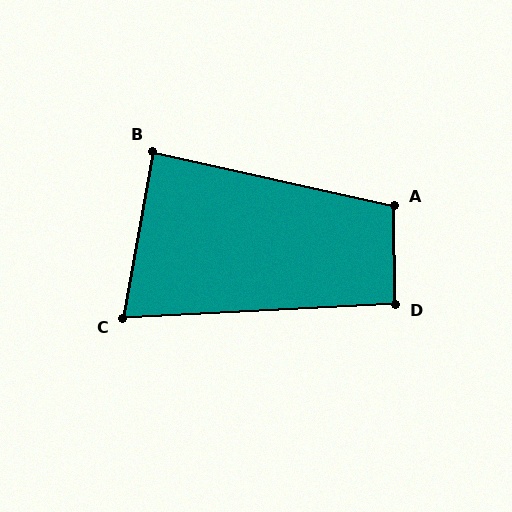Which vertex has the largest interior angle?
A, at approximately 103 degrees.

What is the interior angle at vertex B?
Approximately 88 degrees (approximately right).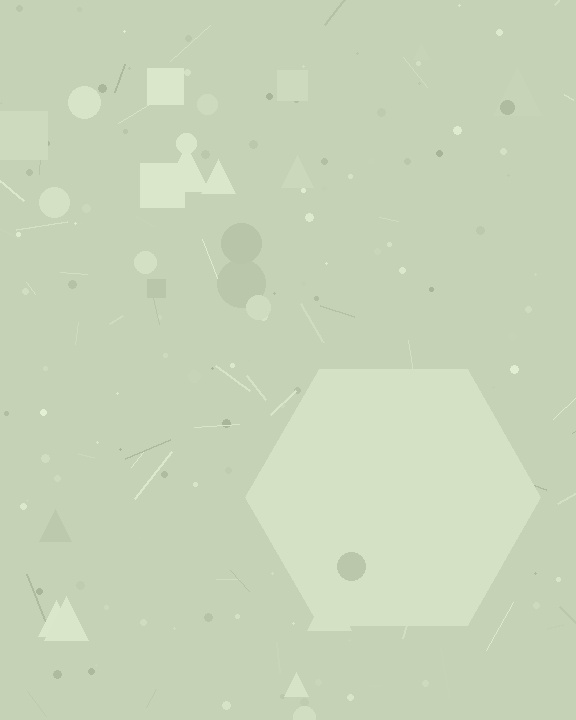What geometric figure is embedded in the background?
A hexagon is embedded in the background.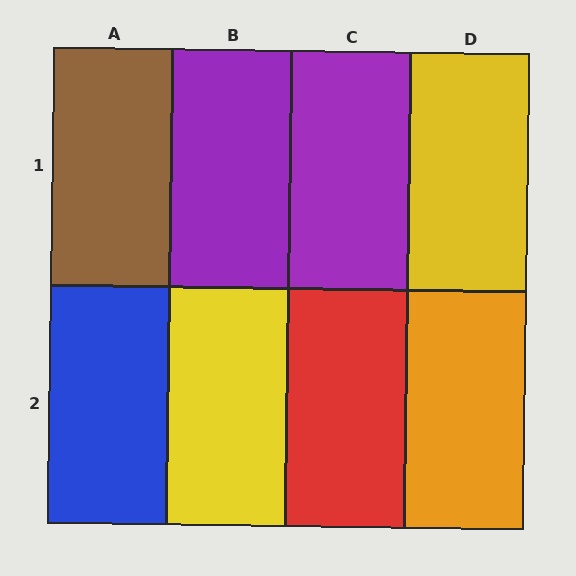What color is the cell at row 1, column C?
Purple.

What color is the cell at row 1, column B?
Purple.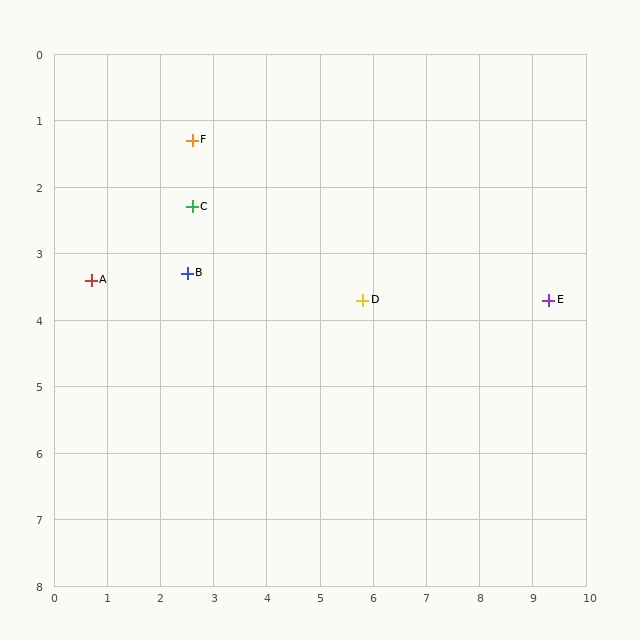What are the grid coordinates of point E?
Point E is at approximately (9.3, 3.7).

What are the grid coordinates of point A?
Point A is at approximately (0.7, 3.4).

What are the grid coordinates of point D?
Point D is at approximately (5.8, 3.7).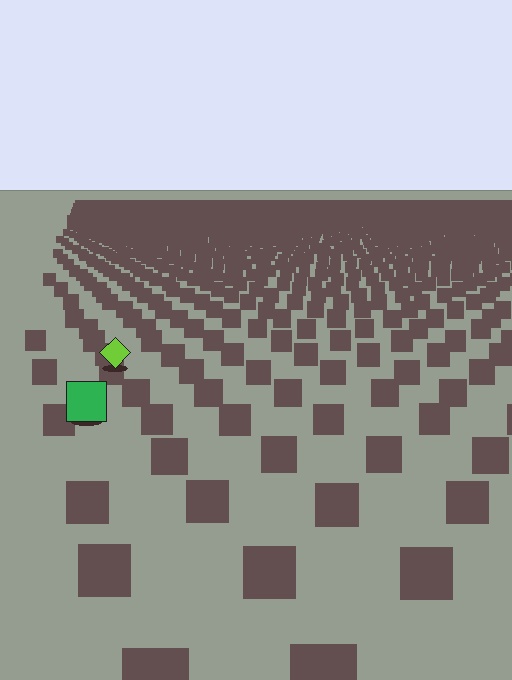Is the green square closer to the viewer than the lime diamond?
Yes. The green square is closer — you can tell from the texture gradient: the ground texture is coarser near it.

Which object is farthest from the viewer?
The lime diamond is farthest from the viewer. It appears smaller and the ground texture around it is denser.